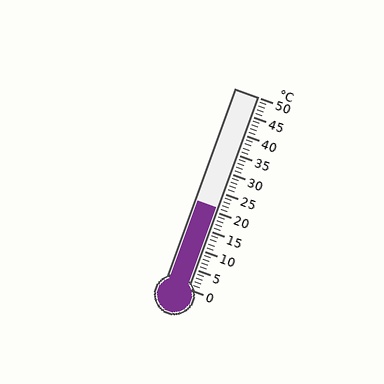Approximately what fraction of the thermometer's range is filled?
The thermometer is filled to approximately 40% of its range.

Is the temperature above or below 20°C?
The temperature is above 20°C.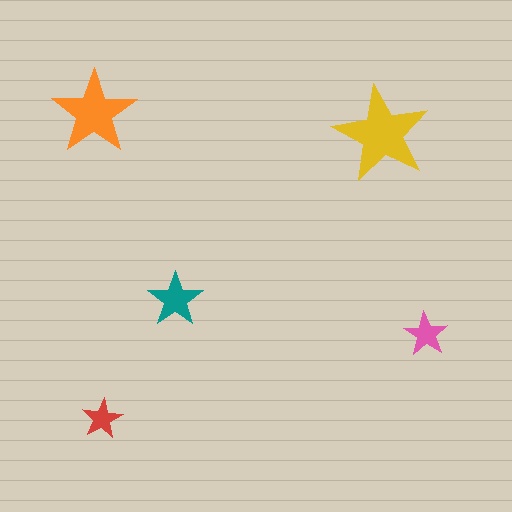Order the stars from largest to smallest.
the yellow one, the orange one, the teal one, the pink one, the red one.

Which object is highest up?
The orange star is topmost.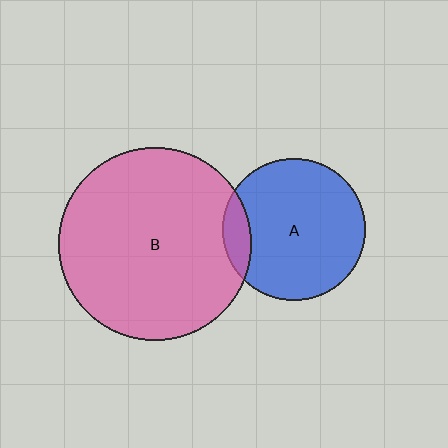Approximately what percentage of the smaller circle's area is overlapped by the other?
Approximately 10%.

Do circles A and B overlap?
Yes.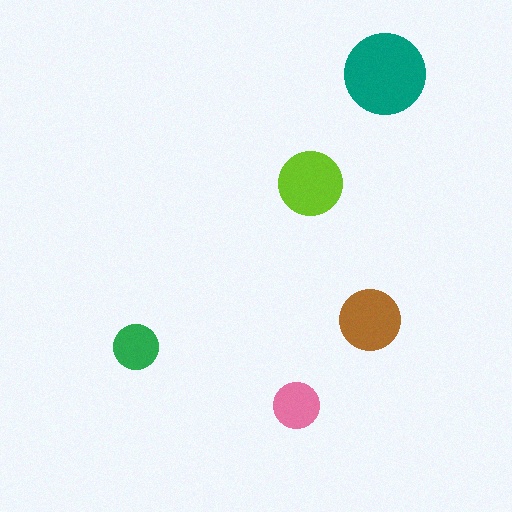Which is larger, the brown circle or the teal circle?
The teal one.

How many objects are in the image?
There are 5 objects in the image.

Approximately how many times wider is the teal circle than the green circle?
About 2 times wider.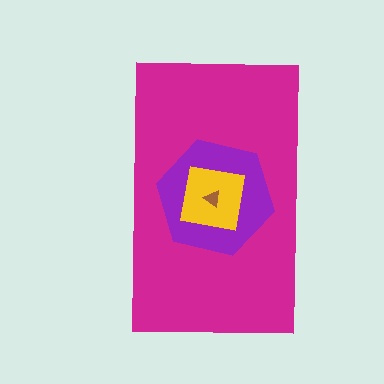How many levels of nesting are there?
4.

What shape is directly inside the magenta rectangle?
The purple hexagon.